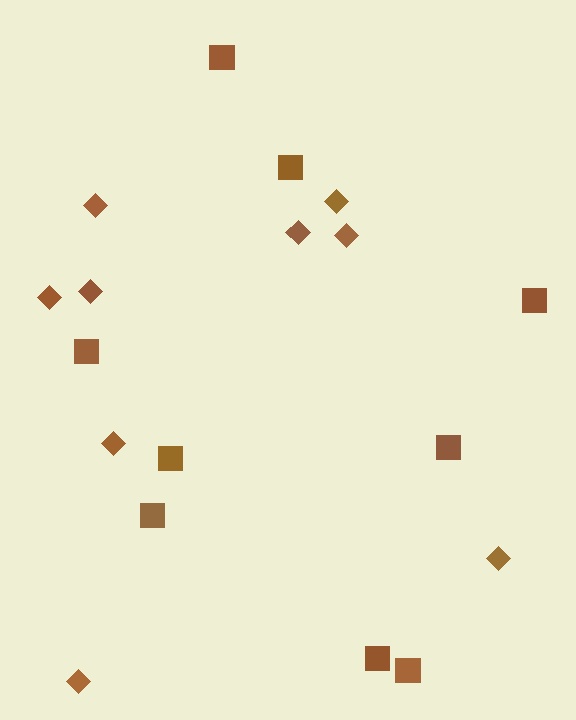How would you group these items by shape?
There are 2 groups: one group of squares (9) and one group of diamonds (9).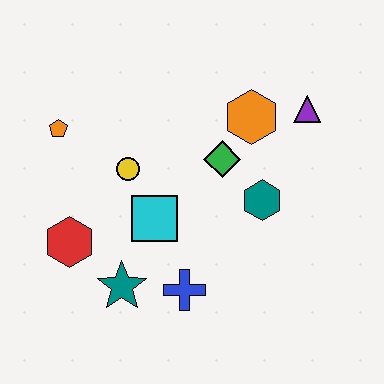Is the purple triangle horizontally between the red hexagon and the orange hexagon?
No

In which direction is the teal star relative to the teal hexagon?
The teal star is to the left of the teal hexagon.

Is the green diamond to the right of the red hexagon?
Yes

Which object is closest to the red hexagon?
The teal star is closest to the red hexagon.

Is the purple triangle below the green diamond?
No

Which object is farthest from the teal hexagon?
The orange pentagon is farthest from the teal hexagon.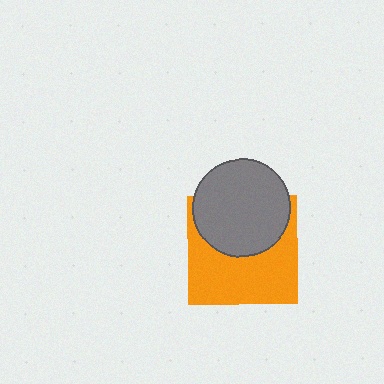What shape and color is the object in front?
The object in front is a gray circle.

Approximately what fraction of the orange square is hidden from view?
Roughly 42% of the orange square is hidden behind the gray circle.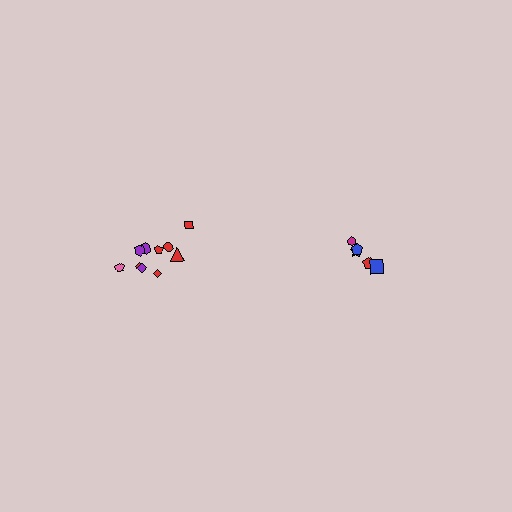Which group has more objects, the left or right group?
The left group.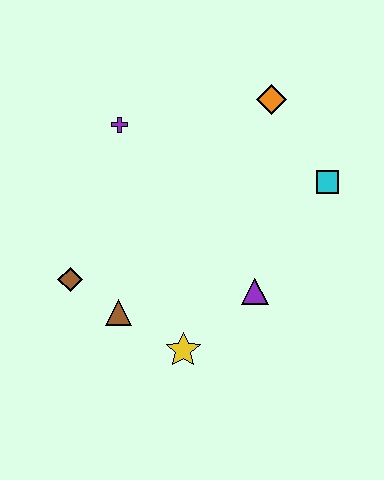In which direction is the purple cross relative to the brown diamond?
The purple cross is above the brown diamond.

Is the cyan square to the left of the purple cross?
No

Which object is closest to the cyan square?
The orange diamond is closest to the cyan square.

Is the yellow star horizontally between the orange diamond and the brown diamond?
Yes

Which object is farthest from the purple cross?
The yellow star is farthest from the purple cross.